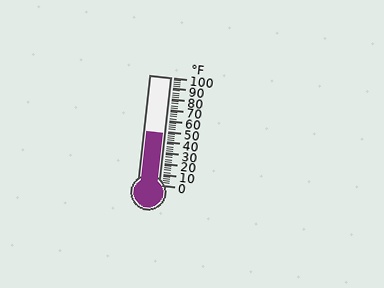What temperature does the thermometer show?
The thermometer shows approximately 48°F.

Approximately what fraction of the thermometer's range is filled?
The thermometer is filled to approximately 50% of its range.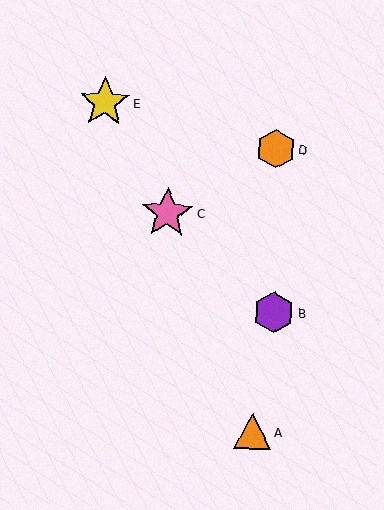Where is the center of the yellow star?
The center of the yellow star is at (105, 102).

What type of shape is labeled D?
Shape D is an orange hexagon.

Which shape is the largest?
The pink star (labeled C) is the largest.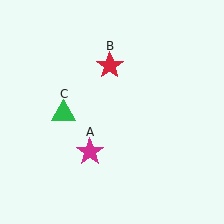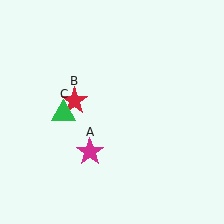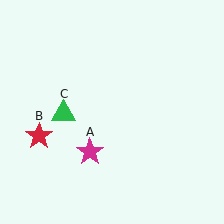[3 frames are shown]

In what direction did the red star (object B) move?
The red star (object B) moved down and to the left.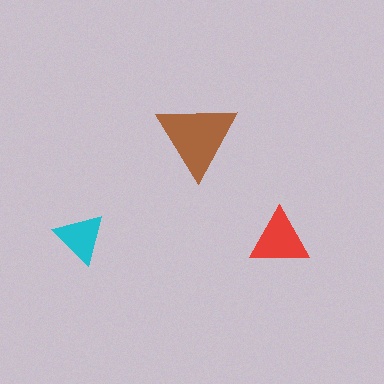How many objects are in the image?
There are 3 objects in the image.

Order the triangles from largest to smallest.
the brown one, the red one, the cyan one.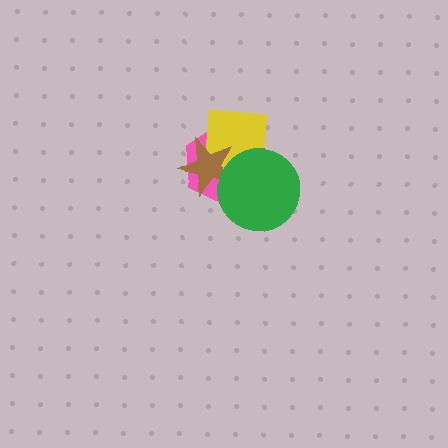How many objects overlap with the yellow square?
3 objects overlap with the yellow square.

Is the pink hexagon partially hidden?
Yes, it is partially covered by another shape.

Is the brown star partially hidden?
Yes, it is partially covered by another shape.